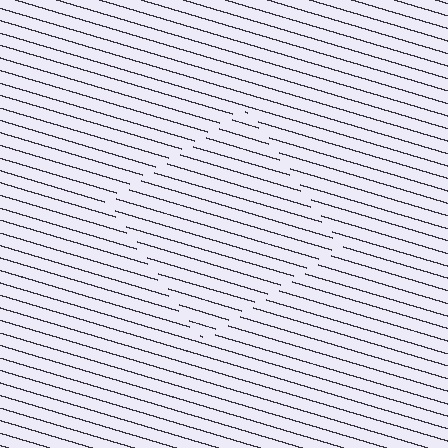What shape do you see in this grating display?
An illusory square. The interior of the shape contains the same grating, shifted by half a period — the contour is defined by the phase discontinuity where line-ends from the inner and outer gratings abut.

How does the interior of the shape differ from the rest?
The interior of the shape contains the same grating, shifted by half a period — the contour is defined by the phase discontinuity where line-ends from the inner and outer gratings abut.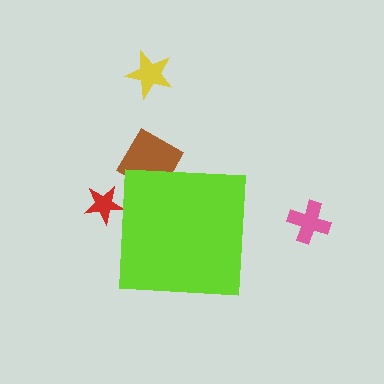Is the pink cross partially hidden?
No, the pink cross is fully visible.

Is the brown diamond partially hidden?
Yes, the brown diamond is partially hidden behind the lime square.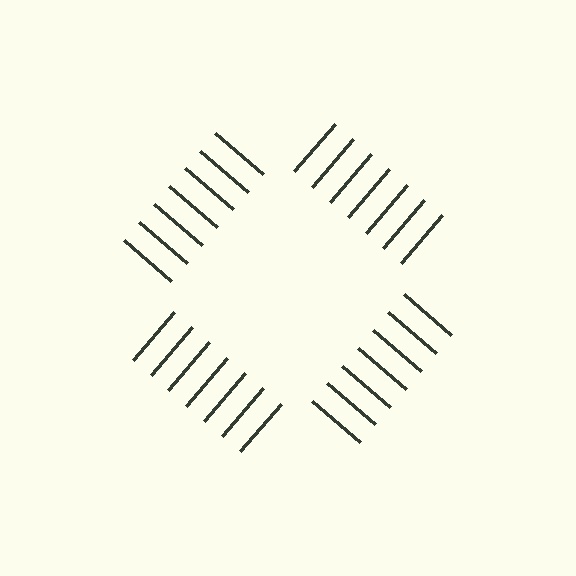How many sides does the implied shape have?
4 sides — the line-ends trace a square.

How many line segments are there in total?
28 — 7 along each of the 4 edges.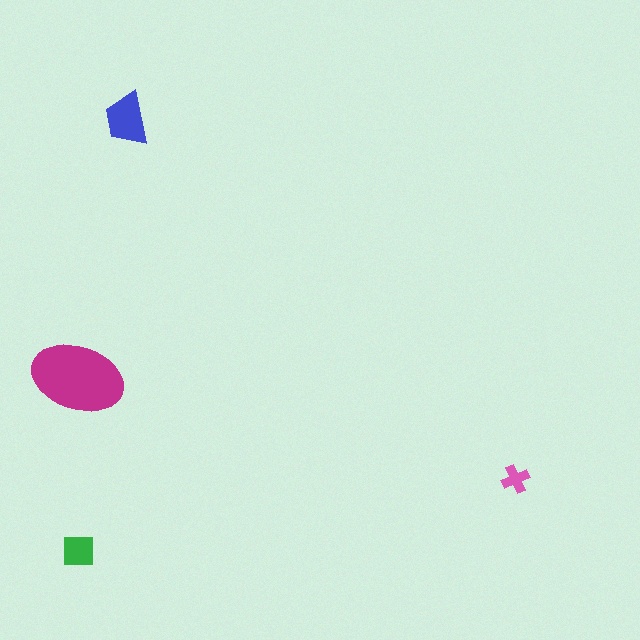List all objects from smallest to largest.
The pink cross, the green square, the blue trapezoid, the magenta ellipse.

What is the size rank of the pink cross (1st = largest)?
4th.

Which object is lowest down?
The green square is bottommost.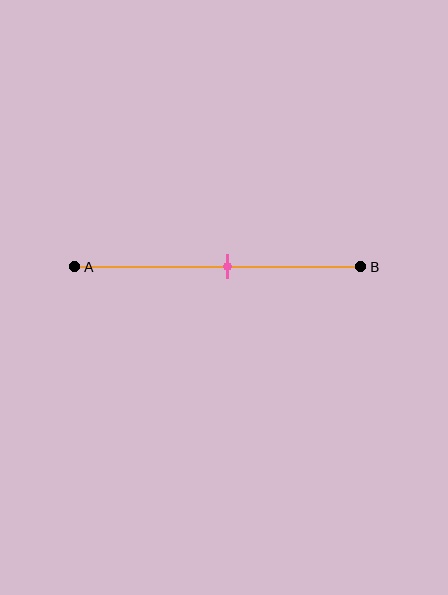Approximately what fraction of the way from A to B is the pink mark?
The pink mark is approximately 55% of the way from A to B.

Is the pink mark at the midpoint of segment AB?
No, the mark is at about 55% from A, not at the 50% midpoint.